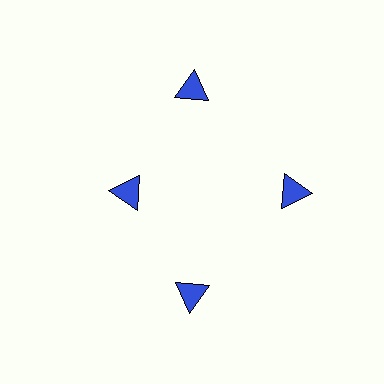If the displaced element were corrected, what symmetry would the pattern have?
It would have 4-fold rotational symmetry — the pattern would map onto itself every 90 degrees.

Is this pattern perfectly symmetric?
No. The 4 blue triangles are arranged in a ring, but one element near the 9 o'clock position is pulled inward toward the center, breaking the 4-fold rotational symmetry.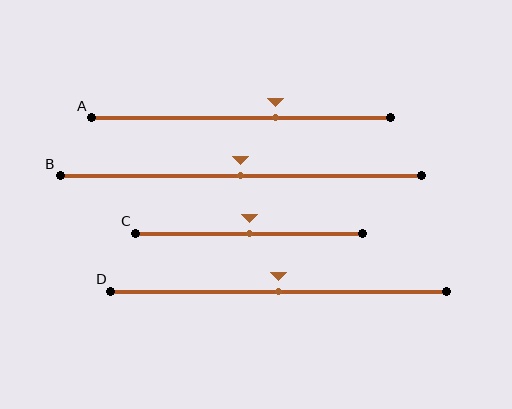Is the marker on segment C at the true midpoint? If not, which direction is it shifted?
Yes, the marker on segment C is at the true midpoint.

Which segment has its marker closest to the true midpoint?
Segment B has its marker closest to the true midpoint.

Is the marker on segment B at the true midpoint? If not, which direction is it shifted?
Yes, the marker on segment B is at the true midpoint.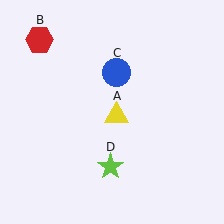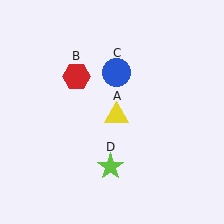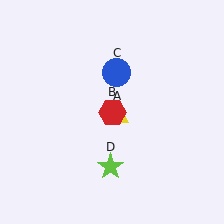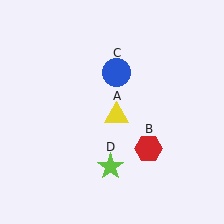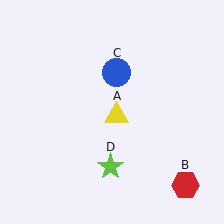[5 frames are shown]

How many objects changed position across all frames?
1 object changed position: red hexagon (object B).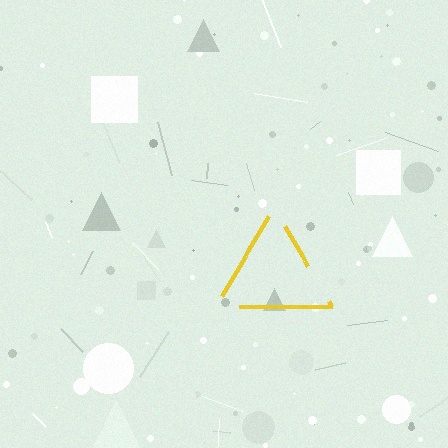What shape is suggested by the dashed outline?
The dashed outline suggests a triangle.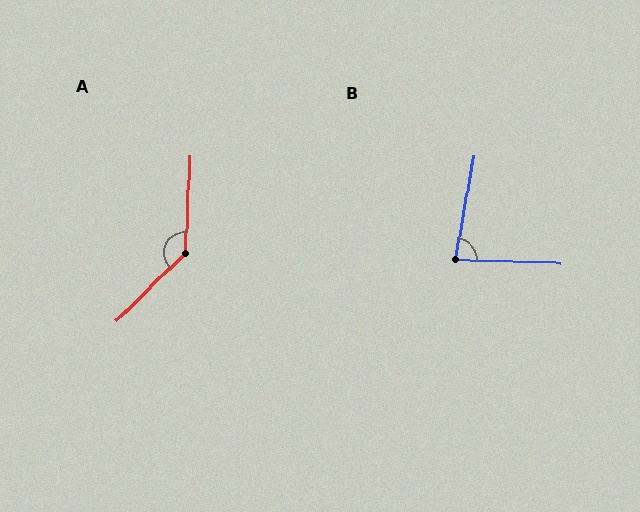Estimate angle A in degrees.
Approximately 138 degrees.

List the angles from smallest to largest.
B (82°), A (138°).